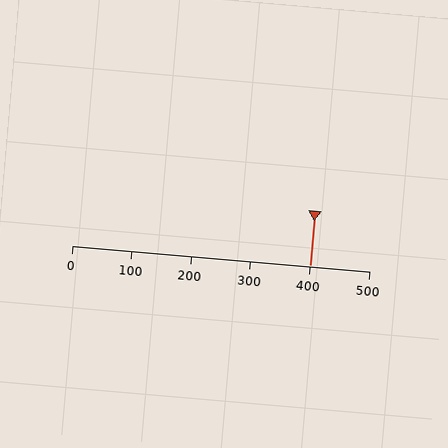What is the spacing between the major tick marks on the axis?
The major ticks are spaced 100 apart.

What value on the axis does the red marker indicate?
The marker indicates approximately 400.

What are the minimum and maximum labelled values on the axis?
The axis runs from 0 to 500.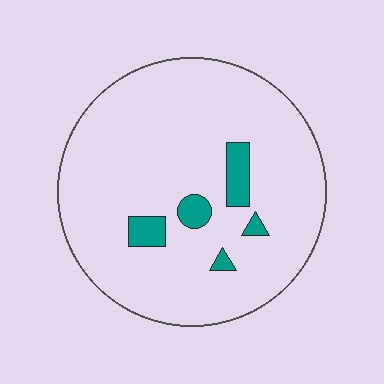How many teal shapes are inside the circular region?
5.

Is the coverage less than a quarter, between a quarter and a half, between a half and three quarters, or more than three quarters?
Less than a quarter.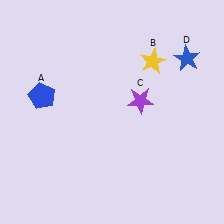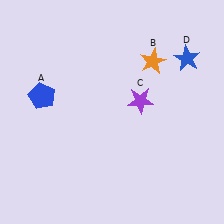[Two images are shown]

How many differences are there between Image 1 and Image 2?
There is 1 difference between the two images.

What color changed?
The star (B) changed from yellow in Image 1 to orange in Image 2.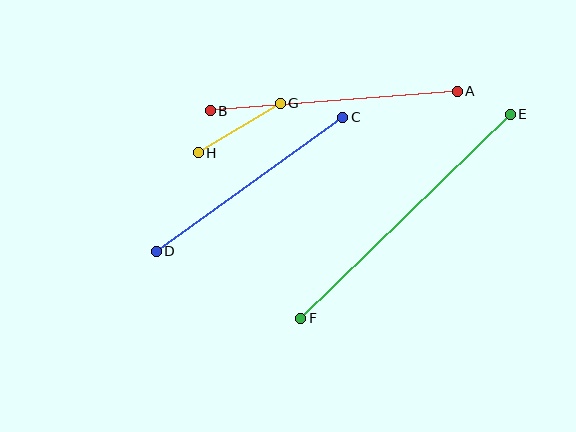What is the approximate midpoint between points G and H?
The midpoint is at approximately (239, 128) pixels.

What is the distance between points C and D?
The distance is approximately 229 pixels.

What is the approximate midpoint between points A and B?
The midpoint is at approximately (334, 101) pixels.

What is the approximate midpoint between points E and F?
The midpoint is at approximately (405, 216) pixels.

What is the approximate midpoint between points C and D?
The midpoint is at approximately (249, 184) pixels.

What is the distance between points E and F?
The distance is approximately 292 pixels.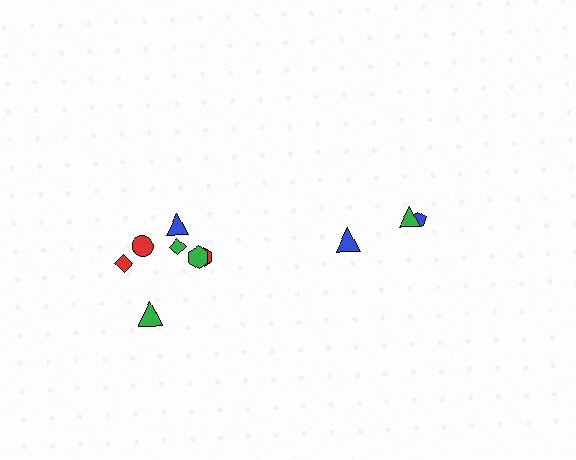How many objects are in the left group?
There are 7 objects.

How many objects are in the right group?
There are 3 objects.